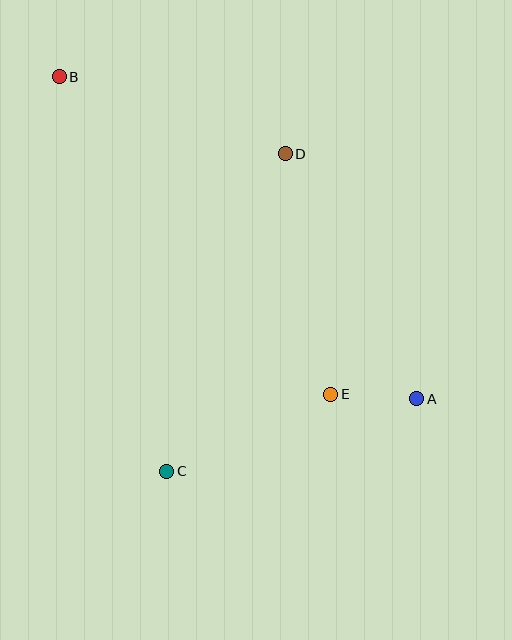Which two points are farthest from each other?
Points A and B are farthest from each other.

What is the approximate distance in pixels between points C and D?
The distance between C and D is approximately 339 pixels.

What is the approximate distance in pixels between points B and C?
The distance between B and C is approximately 409 pixels.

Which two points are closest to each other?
Points A and E are closest to each other.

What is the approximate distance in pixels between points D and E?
The distance between D and E is approximately 245 pixels.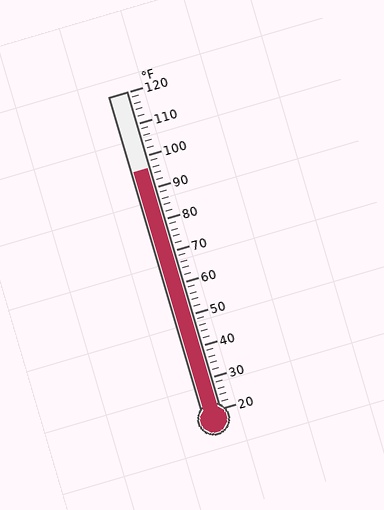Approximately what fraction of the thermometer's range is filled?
The thermometer is filled to approximately 75% of its range.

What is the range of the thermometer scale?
The thermometer scale ranges from 20°F to 120°F.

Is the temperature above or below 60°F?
The temperature is above 60°F.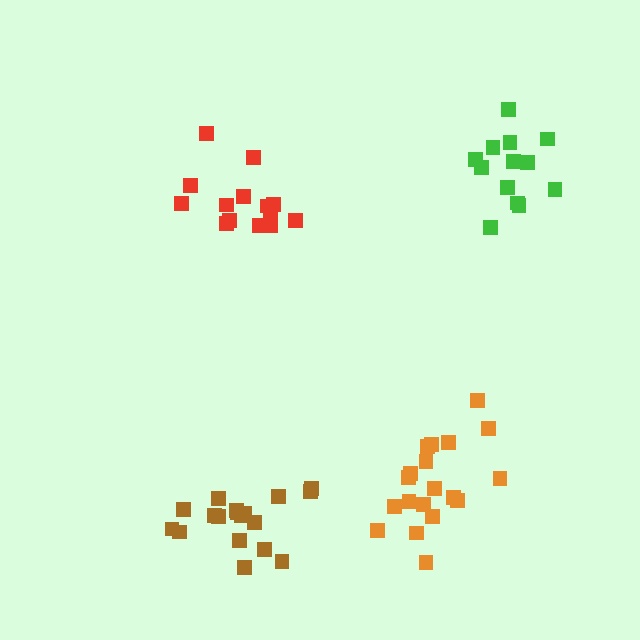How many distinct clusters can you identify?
There are 4 distinct clusters.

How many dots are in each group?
Group 1: 18 dots, Group 2: 14 dots, Group 3: 19 dots, Group 4: 13 dots (64 total).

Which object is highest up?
The green cluster is topmost.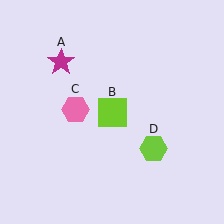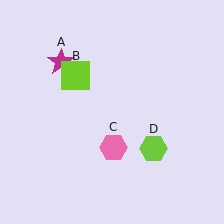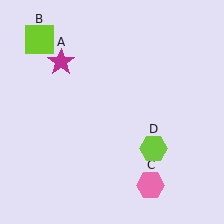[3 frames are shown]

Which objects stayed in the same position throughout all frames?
Magenta star (object A) and lime hexagon (object D) remained stationary.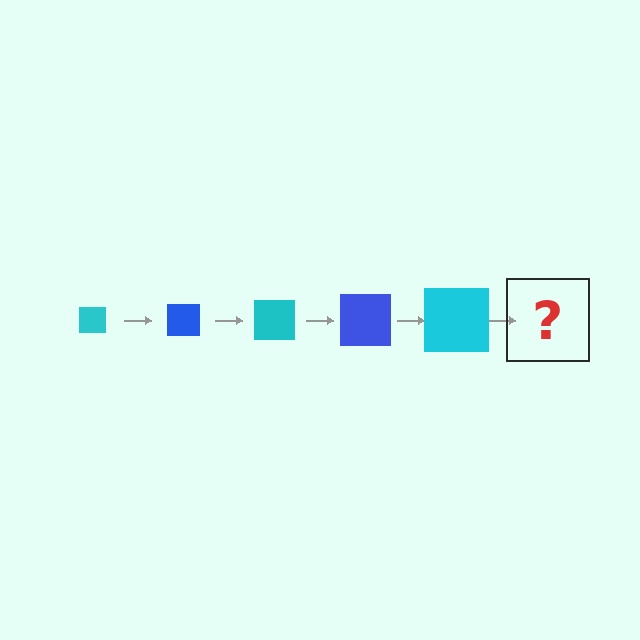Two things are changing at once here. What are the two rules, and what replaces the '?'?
The two rules are that the square grows larger each step and the color cycles through cyan and blue. The '?' should be a blue square, larger than the previous one.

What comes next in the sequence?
The next element should be a blue square, larger than the previous one.